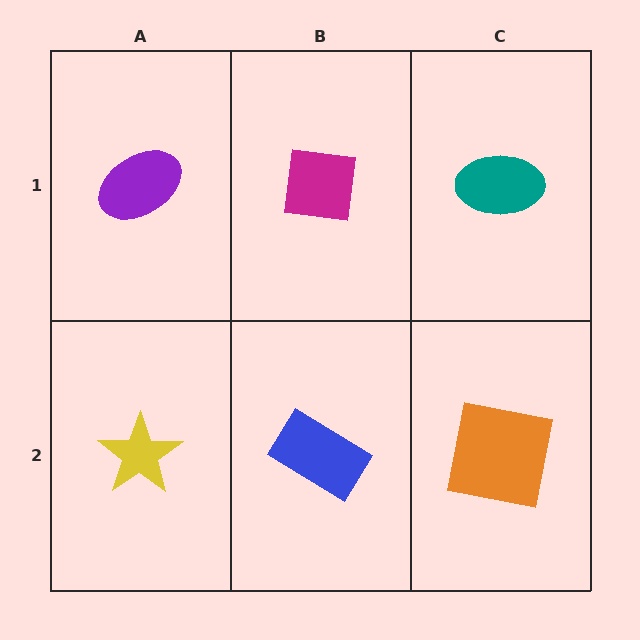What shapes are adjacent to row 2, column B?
A magenta square (row 1, column B), a yellow star (row 2, column A), an orange square (row 2, column C).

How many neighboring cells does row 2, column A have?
2.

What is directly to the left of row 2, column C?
A blue rectangle.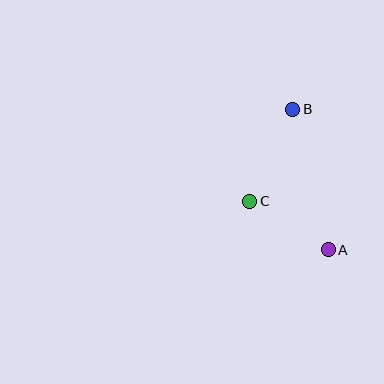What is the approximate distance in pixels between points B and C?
The distance between B and C is approximately 101 pixels.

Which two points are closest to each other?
Points A and C are closest to each other.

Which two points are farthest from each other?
Points A and B are farthest from each other.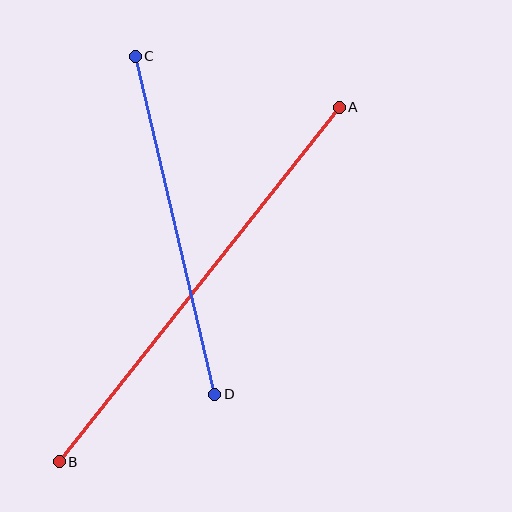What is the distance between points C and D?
The distance is approximately 347 pixels.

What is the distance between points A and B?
The distance is approximately 452 pixels.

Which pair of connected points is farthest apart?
Points A and B are farthest apart.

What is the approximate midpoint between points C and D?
The midpoint is at approximately (175, 225) pixels.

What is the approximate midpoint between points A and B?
The midpoint is at approximately (199, 284) pixels.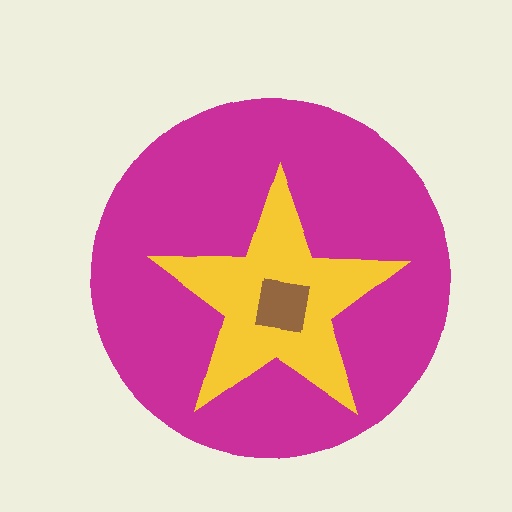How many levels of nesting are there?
3.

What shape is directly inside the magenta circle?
The yellow star.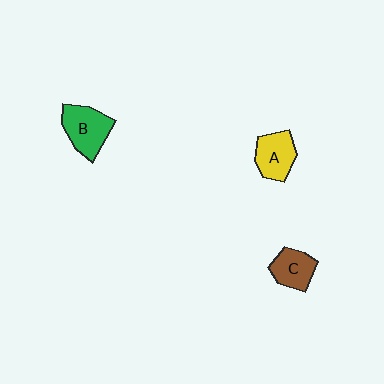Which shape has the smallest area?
Shape C (brown).